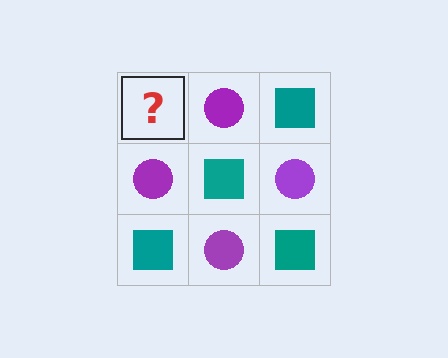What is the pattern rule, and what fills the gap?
The rule is that it alternates teal square and purple circle in a checkerboard pattern. The gap should be filled with a teal square.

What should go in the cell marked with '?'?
The missing cell should contain a teal square.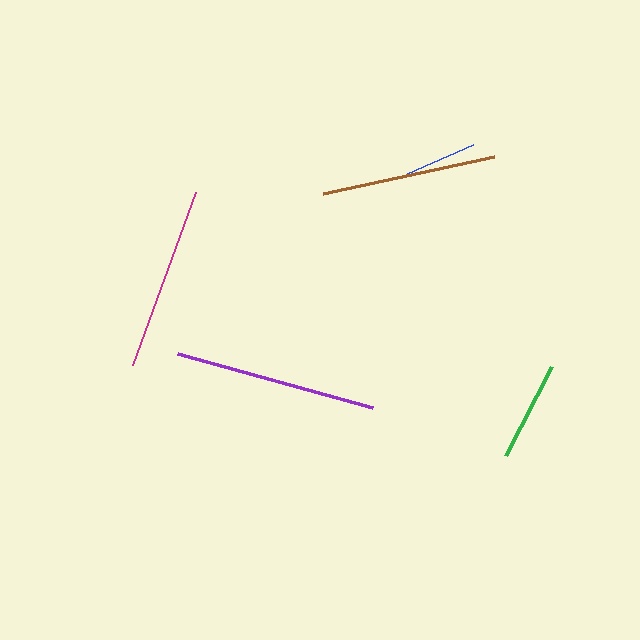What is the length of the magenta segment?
The magenta segment is approximately 184 pixels long.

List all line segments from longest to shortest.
From longest to shortest: purple, magenta, brown, green, blue.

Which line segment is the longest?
The purple line is the longest at approximately 202 pixels.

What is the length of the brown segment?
The brown segment is approximately 175 pixels long.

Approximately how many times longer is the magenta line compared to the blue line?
The magenta line is approximately 2.6 times the length of the blue line.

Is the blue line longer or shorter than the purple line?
The purple line is longer than the blue line.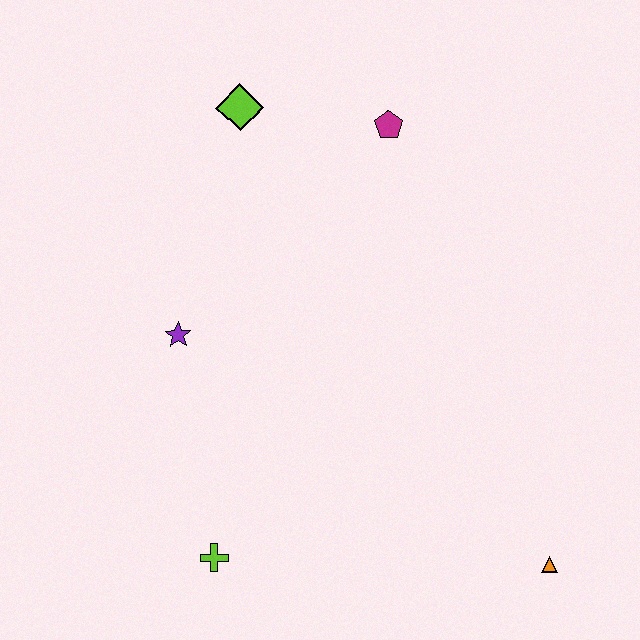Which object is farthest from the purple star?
The orange triangle is farthest from the purple star.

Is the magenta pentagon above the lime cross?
Yes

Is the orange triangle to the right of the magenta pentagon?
Yes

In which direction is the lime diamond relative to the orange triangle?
The lime diamond is above the orange triangle.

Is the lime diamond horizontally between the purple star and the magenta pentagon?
Yes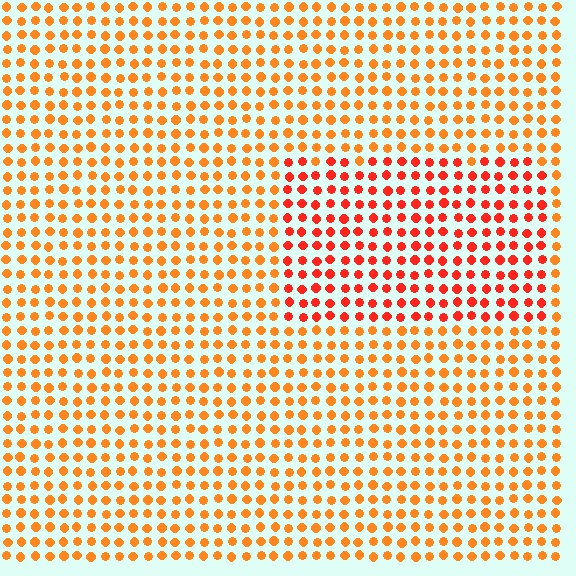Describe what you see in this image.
The image is filled with small orange elements in a uniform arrangement. A rectangle-shaped region is visible where the elements are tinted to a slightly different hue, forming a subtle color boundary.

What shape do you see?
I see a rectangle.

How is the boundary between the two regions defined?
The boundary is defined purely by a slight shift in hue (about 25 degrees). Spacing, size, and orientation are identical on both sides.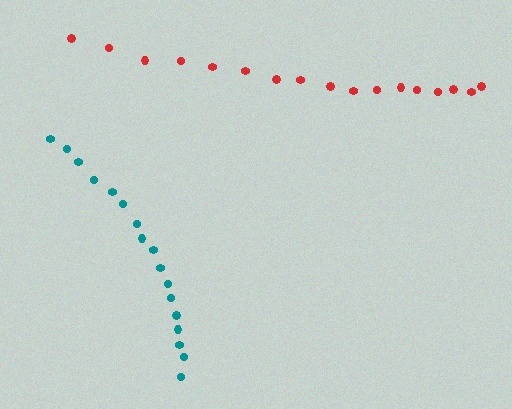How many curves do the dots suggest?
There are 2 distinct paths.